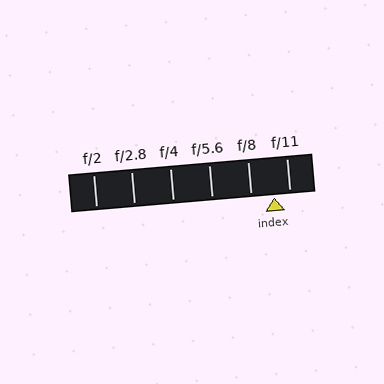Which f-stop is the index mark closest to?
The index mark is closest to f/11.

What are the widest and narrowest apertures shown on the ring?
The widest aperture shown is f/2 and the narrowest is f/11.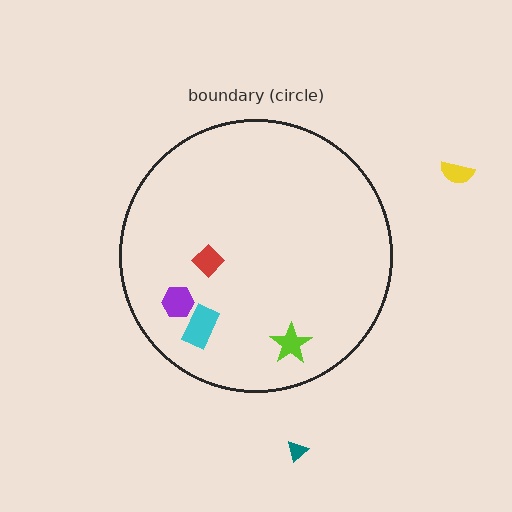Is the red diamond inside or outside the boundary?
Inside.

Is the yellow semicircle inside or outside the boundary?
Outside.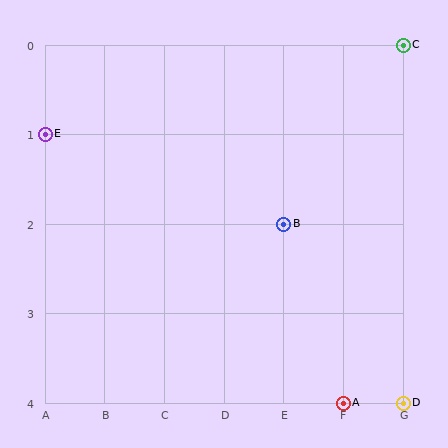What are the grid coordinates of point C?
Point C is at grid coordinates (G, 0).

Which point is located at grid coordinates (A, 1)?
Point E is at (A, 1).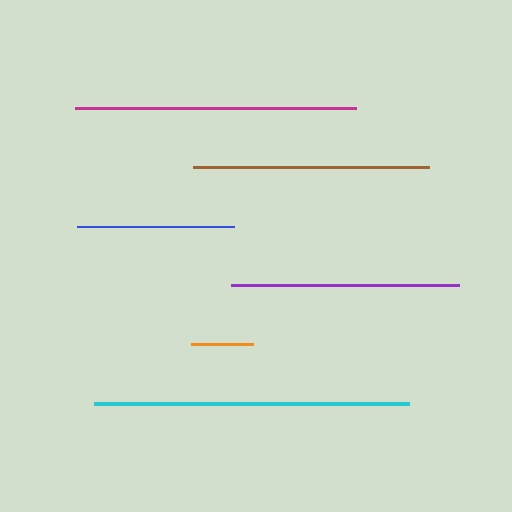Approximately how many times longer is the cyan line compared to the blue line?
The cyan line is approximately 2.0 times the length of the blue line.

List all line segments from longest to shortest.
From longest to shortest: cyan, magenta, brown, purple, blue, orange.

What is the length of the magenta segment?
The magenta segment is approximately 281 pixels long.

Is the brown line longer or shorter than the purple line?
The brown line is longer than the purple line.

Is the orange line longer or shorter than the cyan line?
The cyan line is longer than the orange line.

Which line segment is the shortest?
The orange line is the shortest at approximately 63 pixels.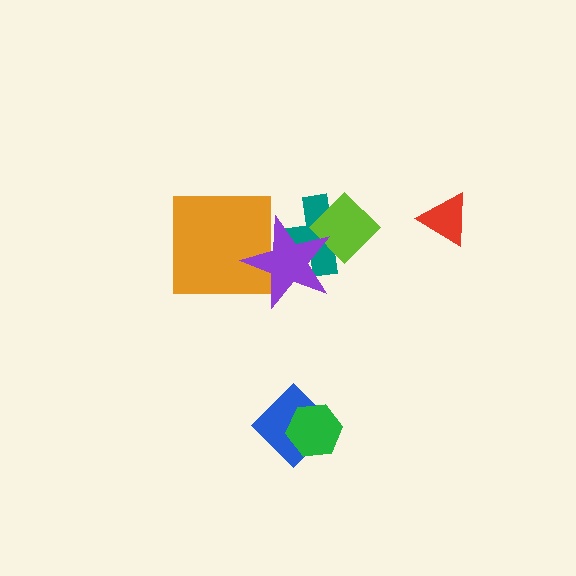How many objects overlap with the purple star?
3 objects overlap with the purple star.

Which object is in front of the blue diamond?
The green hexagon is in front of the blue diamond.